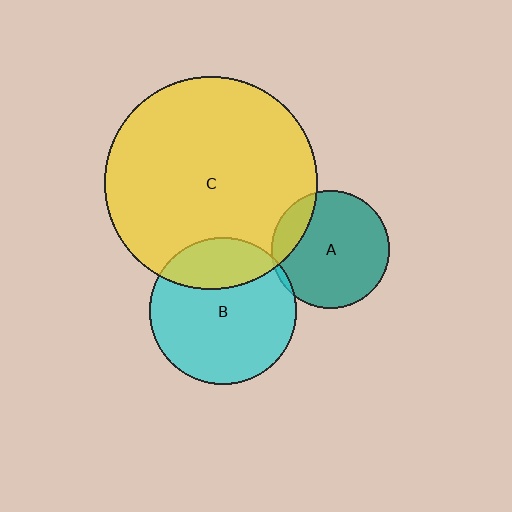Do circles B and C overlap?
Yes.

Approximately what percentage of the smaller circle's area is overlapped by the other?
Approximately 25%.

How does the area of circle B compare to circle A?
Approximately 1.5 times.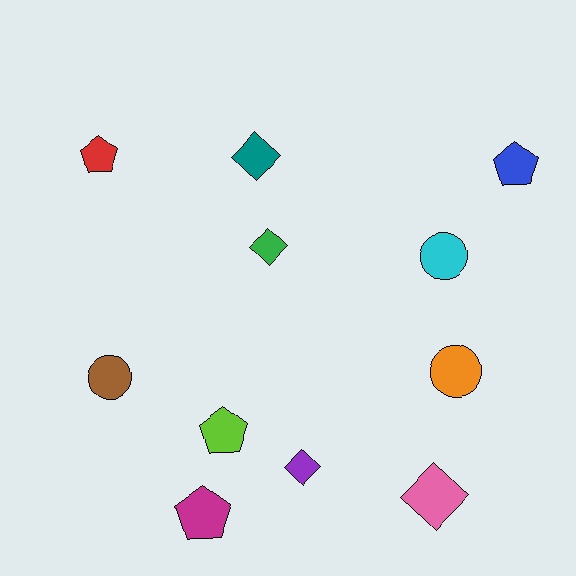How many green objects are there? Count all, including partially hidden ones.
There is 1 green object.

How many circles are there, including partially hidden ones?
There are 3 circles.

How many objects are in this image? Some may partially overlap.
There are 11 objects.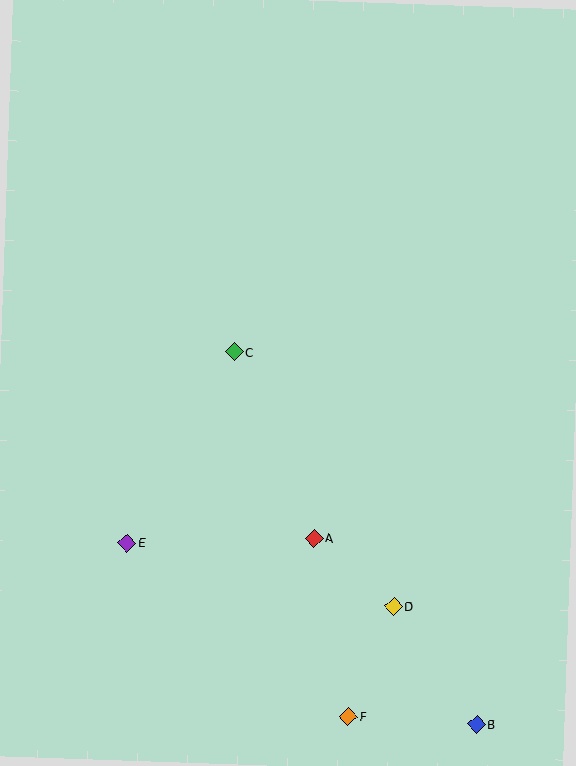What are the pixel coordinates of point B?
Point B is at (477, 724).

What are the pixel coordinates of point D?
Point D is at (394, 606).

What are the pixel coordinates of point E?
Point E is at (127, 543).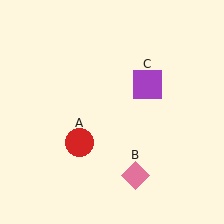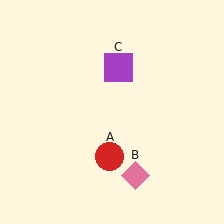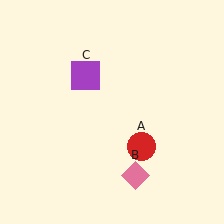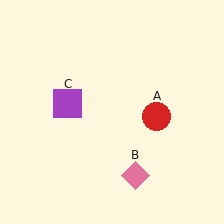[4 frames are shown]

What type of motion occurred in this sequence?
The red circle (object A), purple square (object C) rotated counterclockwise around the center of the scene.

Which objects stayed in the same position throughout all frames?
Pink diamond (object B) remained stationary.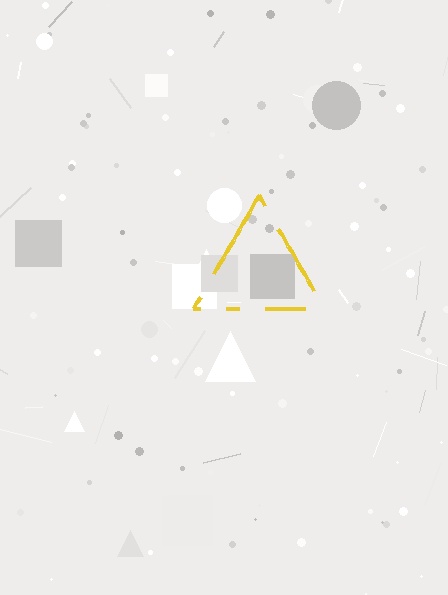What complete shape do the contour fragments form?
The contour fragments form a triangle.